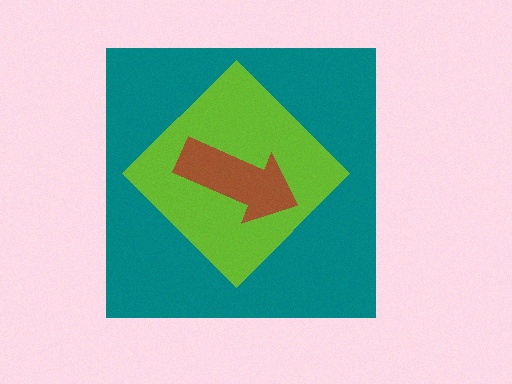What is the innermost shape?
The brown arrow.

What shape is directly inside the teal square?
The lime diamond.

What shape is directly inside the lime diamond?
The brown arrow.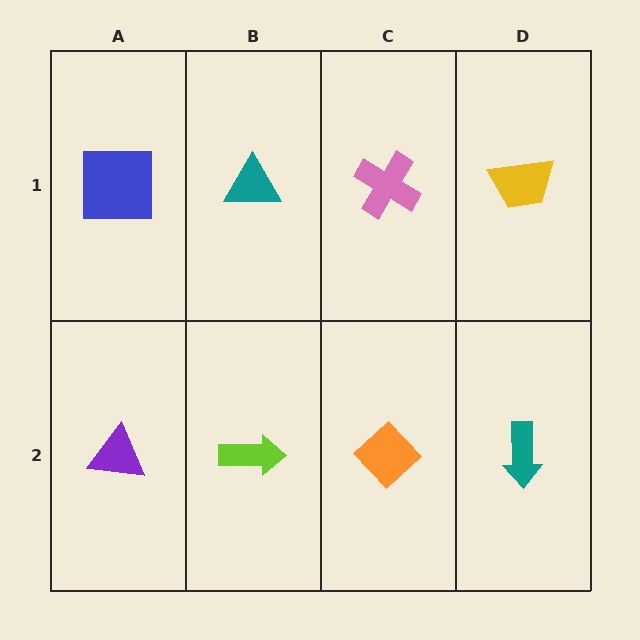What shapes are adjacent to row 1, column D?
A teal arrow (row 2, column D), a pink cross (row 1, column C).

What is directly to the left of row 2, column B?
A purple triangle.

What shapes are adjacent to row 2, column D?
A yellow trapezoid (row 1, column D), an orange diamond (row 2, column C).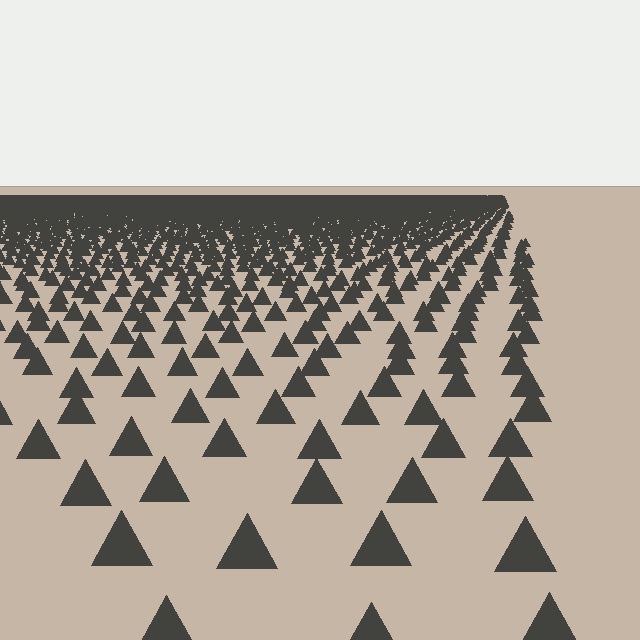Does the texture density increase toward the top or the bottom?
Density increases toward the top.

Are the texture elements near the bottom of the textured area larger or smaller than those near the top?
Larger. Near the bottom, elements are closer to the viewer and appear at a bigger on-screen size.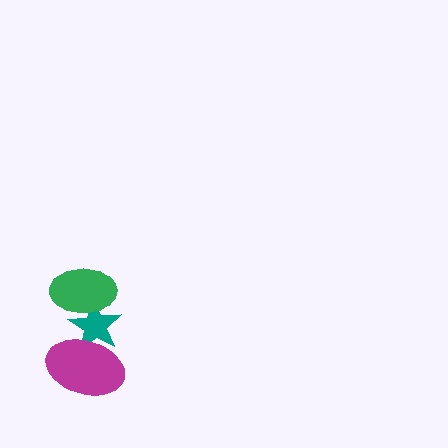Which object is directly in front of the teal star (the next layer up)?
The green ellipse is directly in front of the teal star.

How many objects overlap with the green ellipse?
1 object overlaps with the green ellipse.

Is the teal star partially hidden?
Yes, it is partially covered by another shape.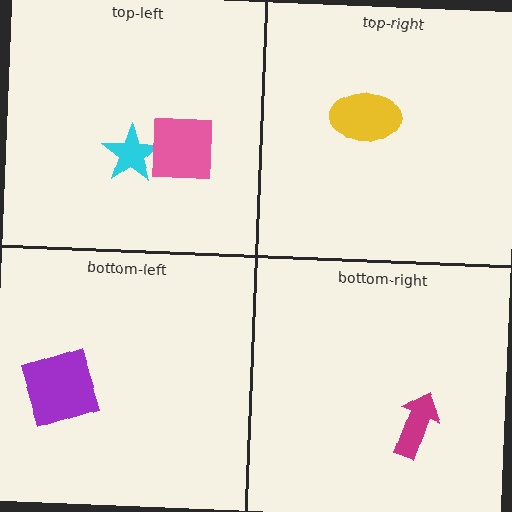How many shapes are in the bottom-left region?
1.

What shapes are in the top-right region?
The yellow ellipse.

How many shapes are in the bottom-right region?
1.